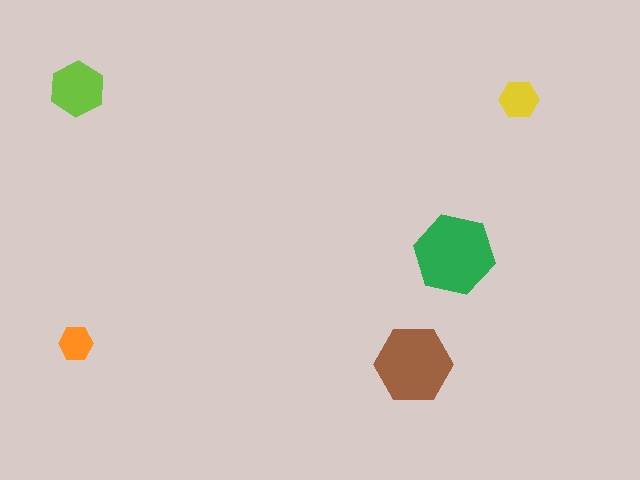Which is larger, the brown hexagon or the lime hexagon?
The brown one.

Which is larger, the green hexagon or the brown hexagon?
The green one.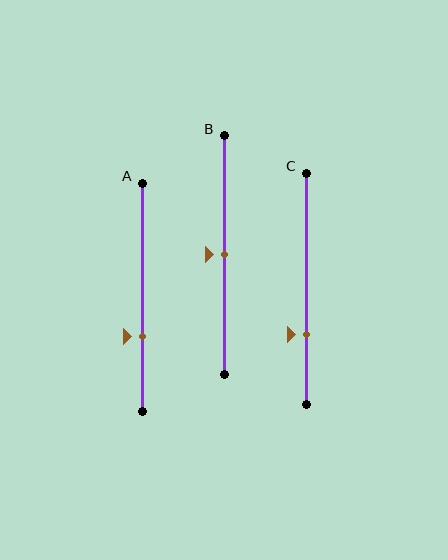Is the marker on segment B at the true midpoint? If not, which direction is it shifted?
Yes, the marker on segment B is at the true midpoint.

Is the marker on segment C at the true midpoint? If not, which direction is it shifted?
No, the marker on segment C is shifted downward by about 20% of the segment length.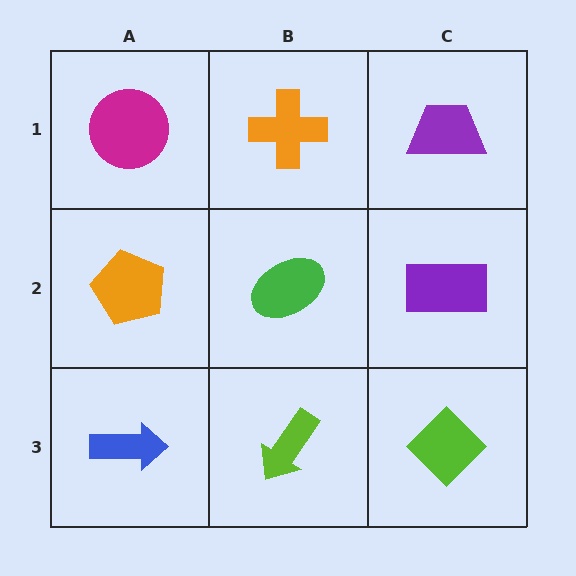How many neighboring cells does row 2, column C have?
3.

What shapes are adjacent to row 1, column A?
An orange pentagon (row 2, column A), an orange cross (row 1, column B).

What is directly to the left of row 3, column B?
A blue arrow.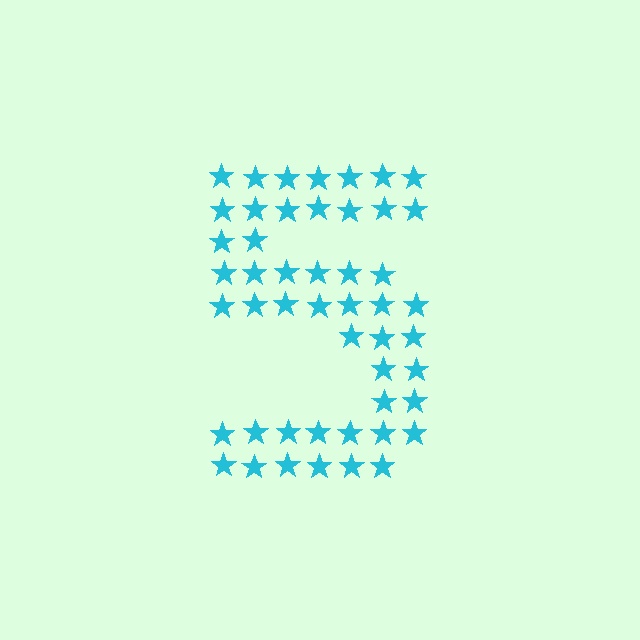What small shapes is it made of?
It is made of small stars.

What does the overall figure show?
The overall figure shows the digit 5.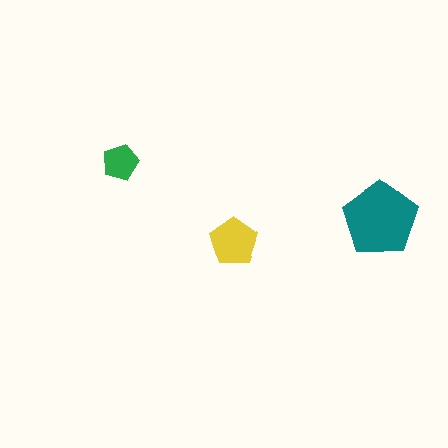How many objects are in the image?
There are 3 objects in the image.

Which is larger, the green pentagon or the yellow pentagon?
The yellow one.